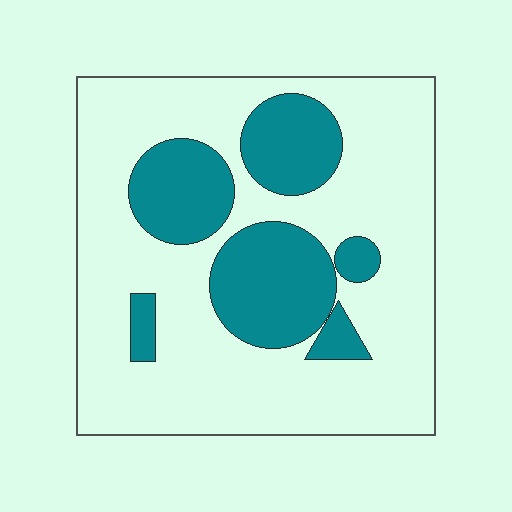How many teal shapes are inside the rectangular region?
6.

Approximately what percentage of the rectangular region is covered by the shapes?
Approximately 30%.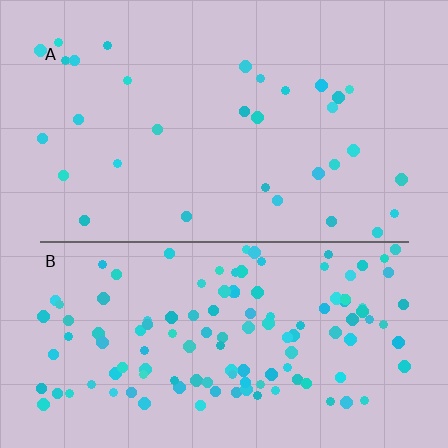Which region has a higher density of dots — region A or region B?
B (the bottom).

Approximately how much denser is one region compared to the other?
Approximately 3.9× — region B over region A.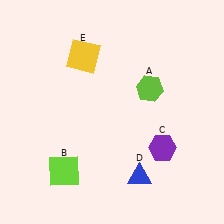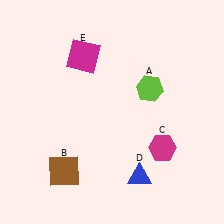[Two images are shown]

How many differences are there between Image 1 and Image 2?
There are 3 differences between the two images.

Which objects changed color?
B changed from lime to brown. C changed from purple to magenta. E changed from yellow to magenta.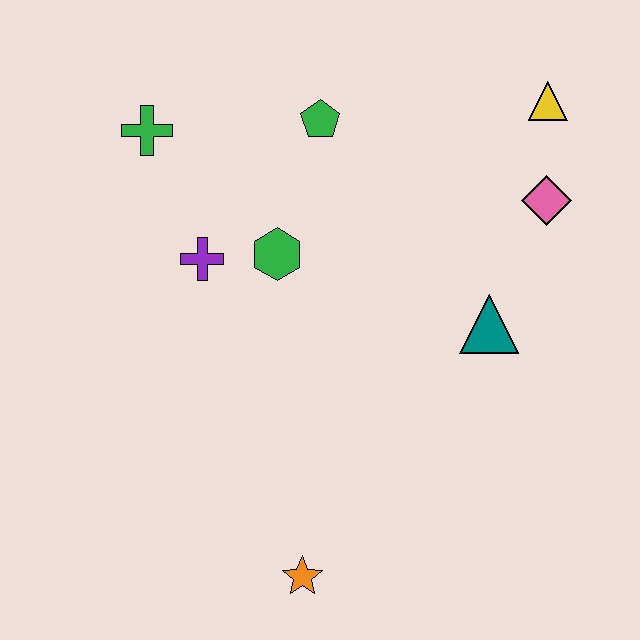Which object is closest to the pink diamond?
The yellow triangle is closest to the pink diamond.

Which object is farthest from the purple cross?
The yellow triangle is farthest from the purple cross.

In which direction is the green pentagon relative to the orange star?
The green pentagon is above the orange star.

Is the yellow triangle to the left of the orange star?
No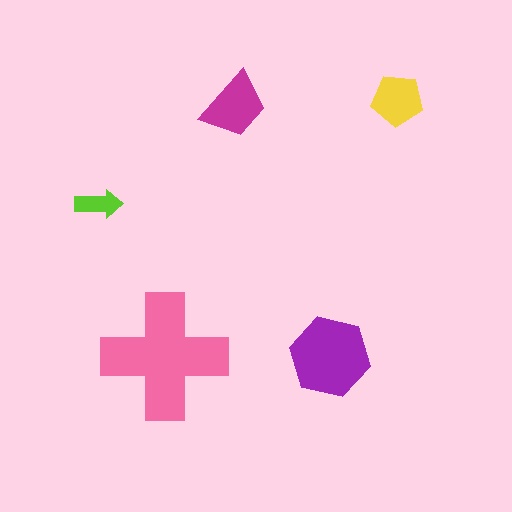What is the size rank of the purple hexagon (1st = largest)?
2nd.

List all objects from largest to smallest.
The pink cross, the purple hexagon, the magenta trapezoid, the yellow pentagon, the lime arrow.